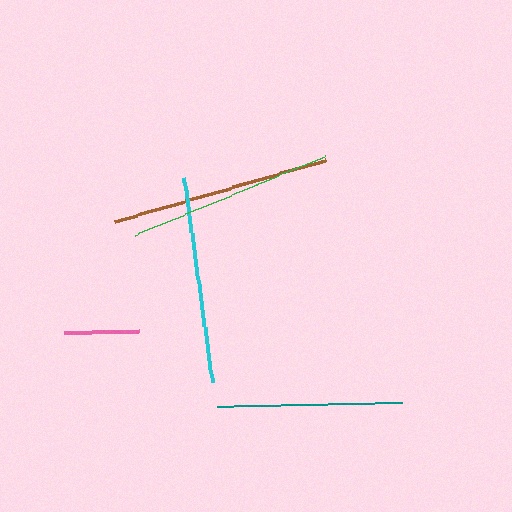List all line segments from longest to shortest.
From longest to shortest: brown, cyan, green, teal, pink.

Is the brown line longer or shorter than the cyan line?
The brown line is longer than the cyan line.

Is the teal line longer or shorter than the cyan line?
The cyan line is longer than the teal line.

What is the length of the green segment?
The green segment is approximately 207 pixels long.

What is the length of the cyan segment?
The cyan segment is approximately 207 pixels long.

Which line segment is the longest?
The brown line is the longest at approximately 220 pixels.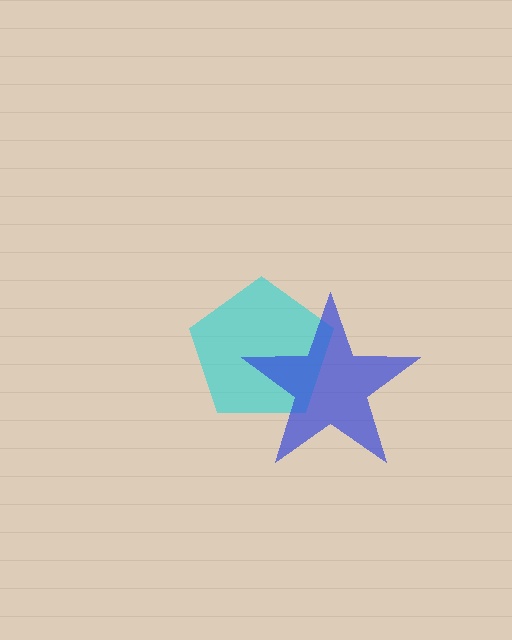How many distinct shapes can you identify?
There are 2 distinct shapes: a cyan pentagon, a blue star.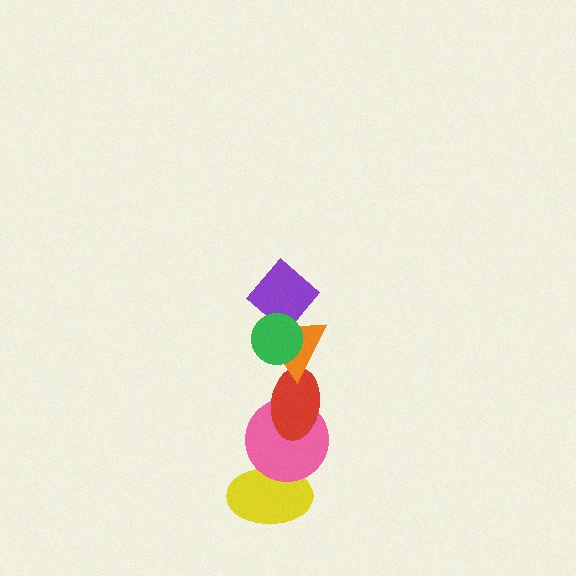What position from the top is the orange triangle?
The orange triangle is 3rd from the top.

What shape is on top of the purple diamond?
The green circle is on top of the purple diamond.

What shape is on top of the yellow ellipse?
The pink circle is on top of the yellow ellipse.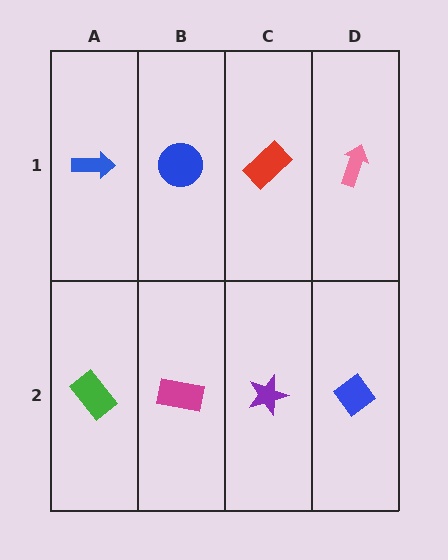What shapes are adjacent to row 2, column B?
A blue circle (row 1, column B), a green rectangle (row 2, column A), a purple star (row 2, column C).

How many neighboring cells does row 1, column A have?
2.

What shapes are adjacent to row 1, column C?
A purple star (row 2, column C), a blue circle (row 1, column B), a pink arrow (row 1, column D).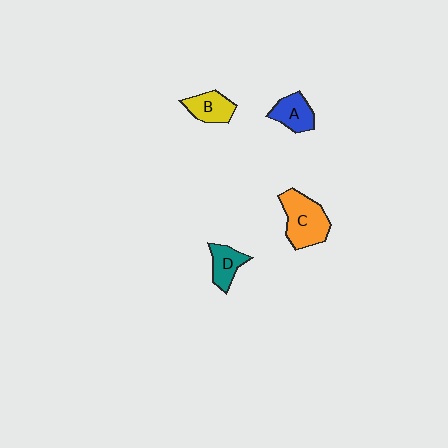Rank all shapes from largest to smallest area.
From largest to smallest: C (orange), B (yellow), A (blue), D (teal).